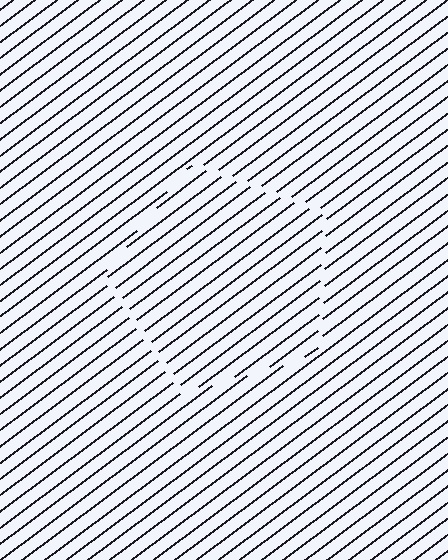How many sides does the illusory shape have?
5 sides — the line-ends trace a pentagon.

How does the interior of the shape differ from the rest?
The interior of the shape contains the same grating, shifted by half a period — the contour is defined by the phase discontinuity where line-ends from the inner and outer gratings abut.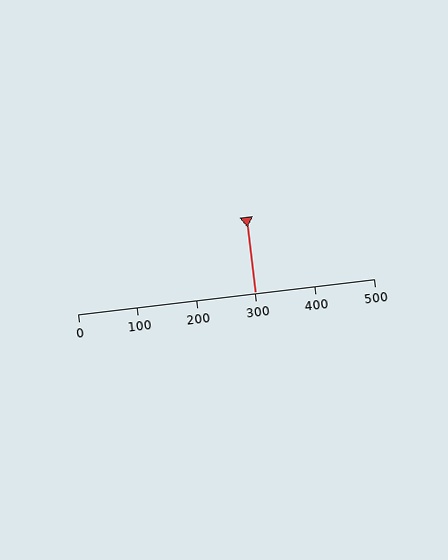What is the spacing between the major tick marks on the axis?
The major ticks are spaced 100 apart.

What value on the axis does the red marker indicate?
The marker indicates approximately 300.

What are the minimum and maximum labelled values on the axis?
The axis runs from 0 to 500.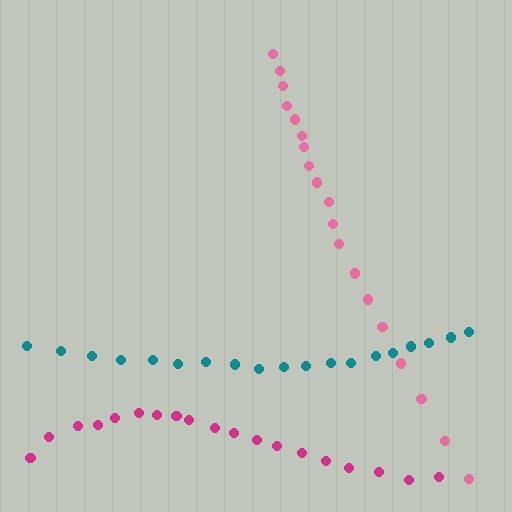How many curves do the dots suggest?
There are 3 distinct paths.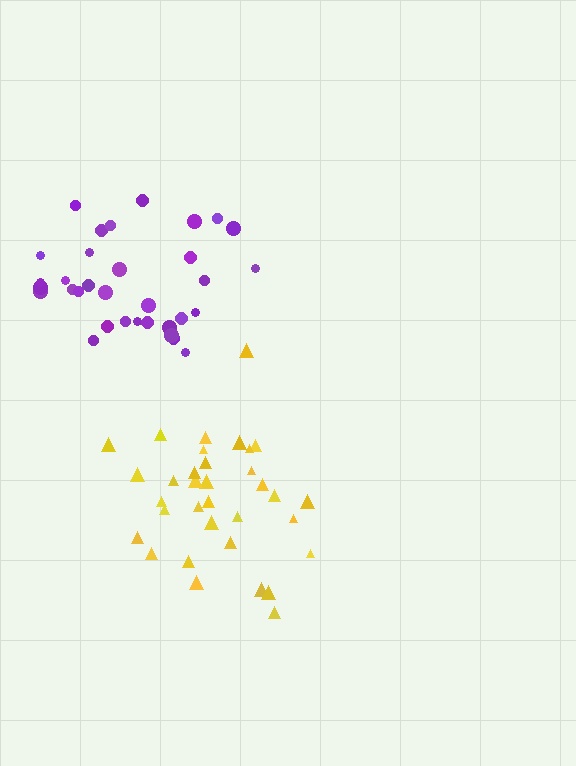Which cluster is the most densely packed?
Purple.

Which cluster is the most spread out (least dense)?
Yellow.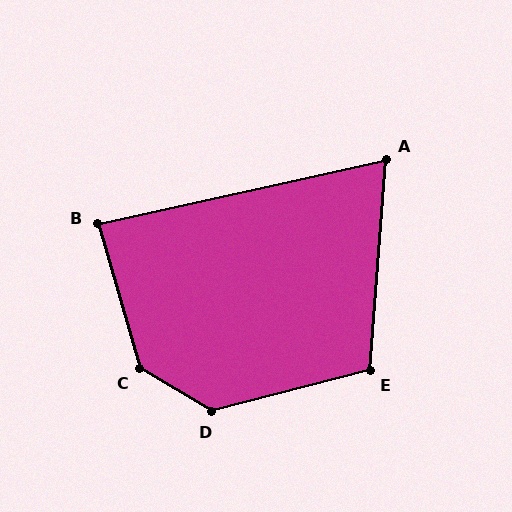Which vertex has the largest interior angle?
C, at approximately 137 degrees.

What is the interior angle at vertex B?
Approximately 86 degrees (approximately right).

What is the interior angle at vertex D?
Approximately 134 degrees (obtuse).